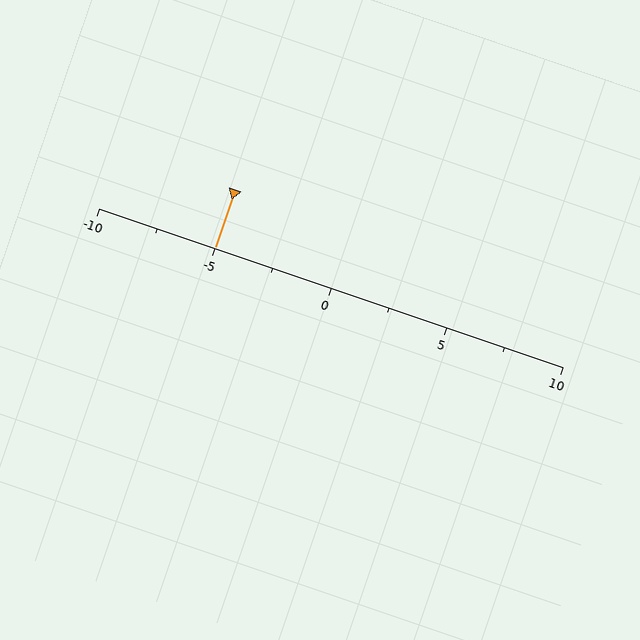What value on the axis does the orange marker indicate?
The marker indicates approximately -5.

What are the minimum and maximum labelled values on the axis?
The axis runs from -10 to 10.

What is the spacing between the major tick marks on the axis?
The major ticks are spaced 5 apart.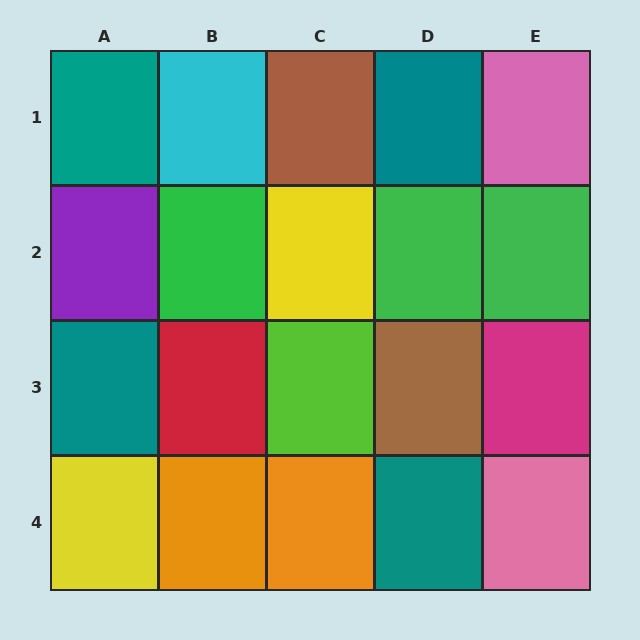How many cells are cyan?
1 cell is cyan.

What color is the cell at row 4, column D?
Teal.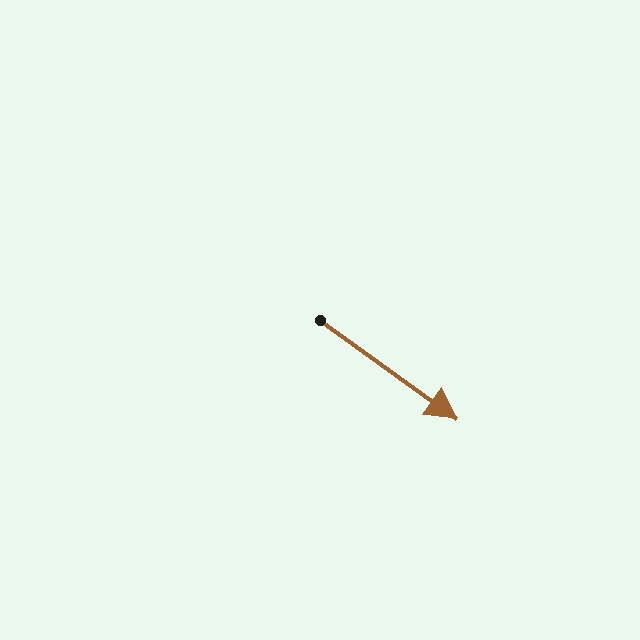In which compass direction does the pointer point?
Southeast.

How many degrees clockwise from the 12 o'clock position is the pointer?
Approximately 126 degrees.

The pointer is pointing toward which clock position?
Roughly 4 o'clock.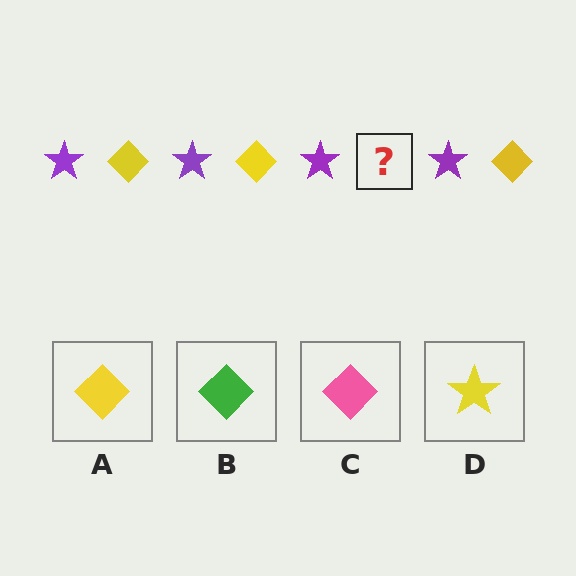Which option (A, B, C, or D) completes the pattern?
A.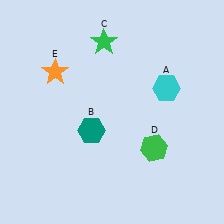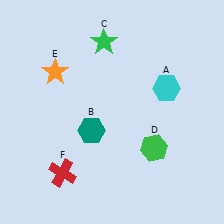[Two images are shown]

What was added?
A red cross (F) was added in Image 2.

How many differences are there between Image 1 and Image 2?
There is 1 difference between the two images.